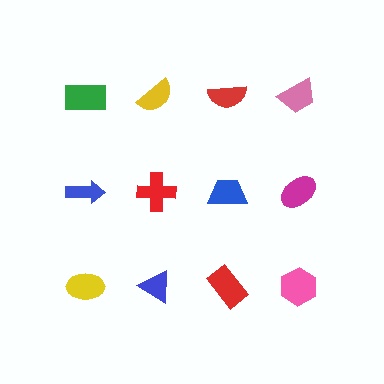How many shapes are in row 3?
4 shapes.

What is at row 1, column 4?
A pink trapezoid.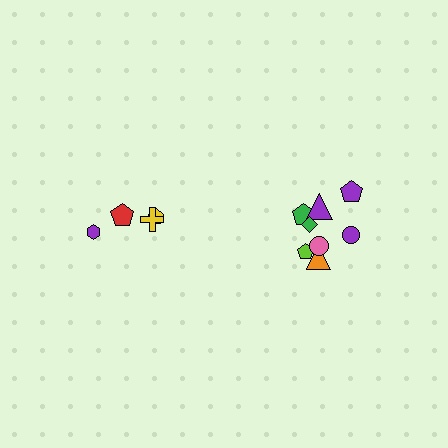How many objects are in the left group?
There are 4 objects.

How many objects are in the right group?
There are 8 objects.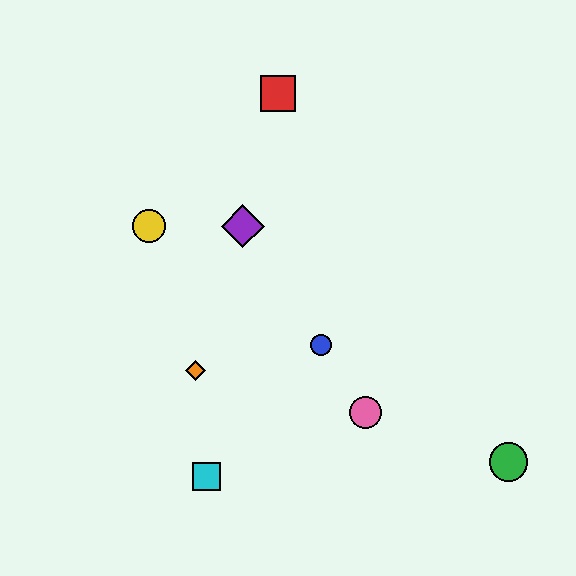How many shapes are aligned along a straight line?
3 shapes (the blue circle, the purple diamond, the pink circle) are aligned along a straight line.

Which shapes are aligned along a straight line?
The blue circle, the purple diamond, the pink circle are aligned along a straight line.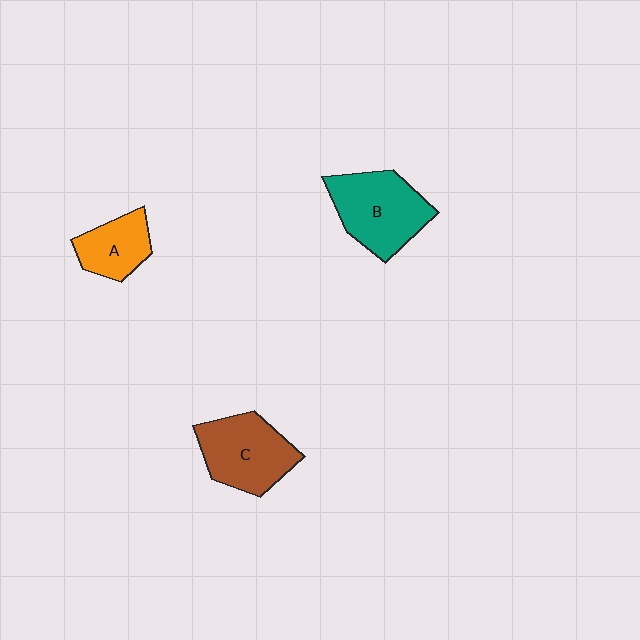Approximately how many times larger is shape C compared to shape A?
Approximately 1.6 times.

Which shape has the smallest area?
Shape A (orange).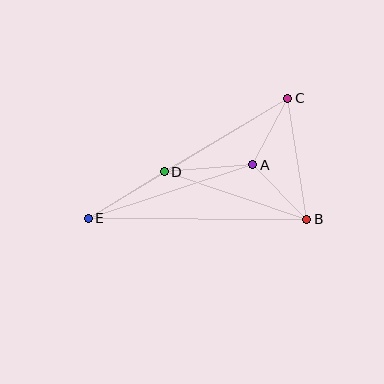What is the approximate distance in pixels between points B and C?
The distance between B and C is approximately 122 pixels.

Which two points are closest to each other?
Points A and C are closest to each other.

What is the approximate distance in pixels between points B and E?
The distance between B and E is approximately 218 pixels.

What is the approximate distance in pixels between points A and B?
The distance between A and B is approximately 76 pixels.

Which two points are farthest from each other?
Points C and E are farthest from each other.